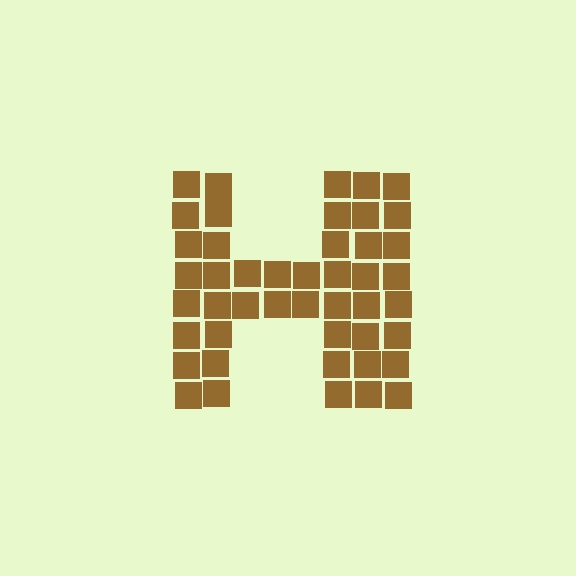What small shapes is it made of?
It is made of small squares.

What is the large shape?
The large shape is the letter H.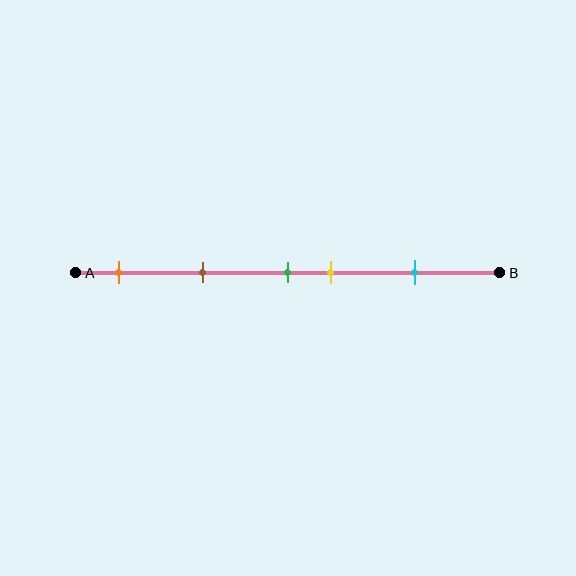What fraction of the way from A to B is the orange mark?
The orange mark is approximately 10% (0.1) of the way from A to B.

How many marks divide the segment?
There are 5 marks dividing the segment.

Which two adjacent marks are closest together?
The green and yellow marks are the closest adjacent pair.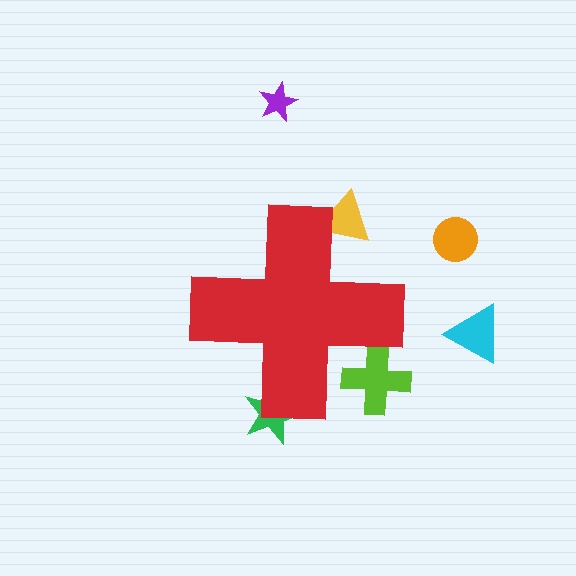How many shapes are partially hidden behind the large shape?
3 shapes are partially hidden.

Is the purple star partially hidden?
No, the purple star is fully visible.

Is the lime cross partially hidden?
Yes, the lime cross is partially hidden behind the red cross.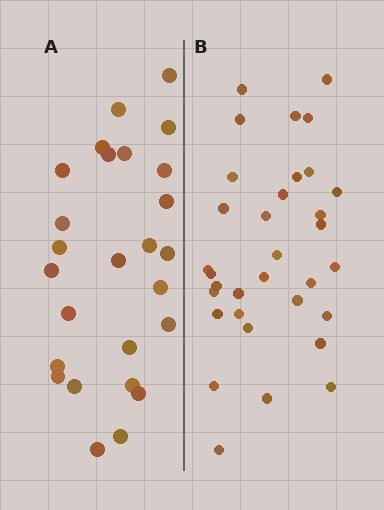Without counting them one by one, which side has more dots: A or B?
Region B (the right region) has more dots.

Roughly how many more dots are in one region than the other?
Region B has roughly 8 or so more dots than region A.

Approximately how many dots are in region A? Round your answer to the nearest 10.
About 30 dots. (The exact count is 26, which rounds to 30.)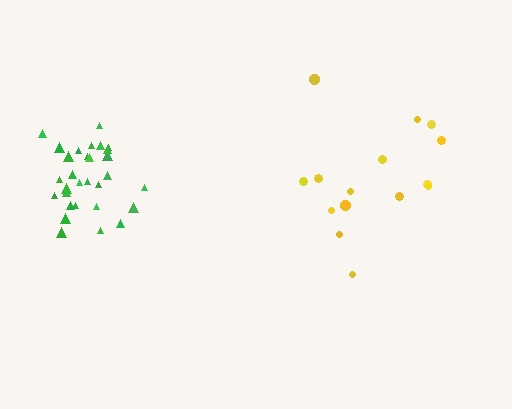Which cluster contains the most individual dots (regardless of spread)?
Green (30).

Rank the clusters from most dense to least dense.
green, yellow.